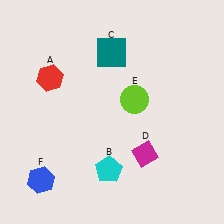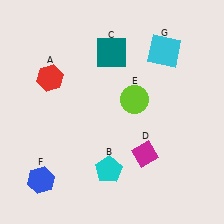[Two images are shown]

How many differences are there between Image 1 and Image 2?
There is 1 difference between the two images.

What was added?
A cyan square (G) was added in Image 2.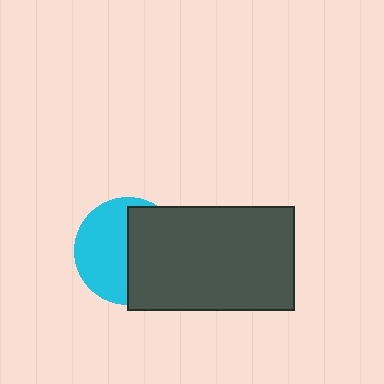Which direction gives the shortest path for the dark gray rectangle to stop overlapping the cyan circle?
Moving right gives the shortest separation.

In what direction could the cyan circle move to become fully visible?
The cyan circle could move left. That would shift it out from behind the dark gray rectangle entirely.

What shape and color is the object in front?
The object in front is a dark gray rectangle.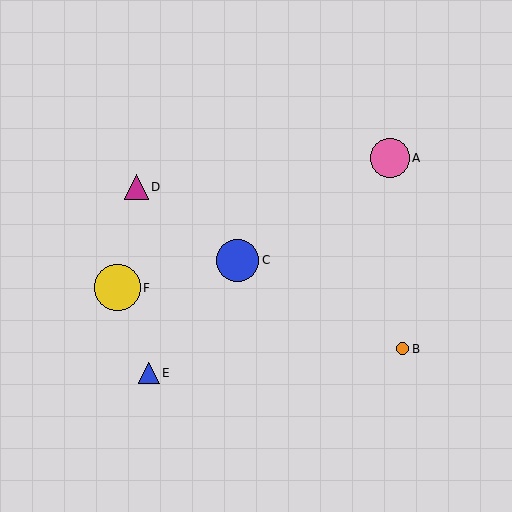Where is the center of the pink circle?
The center of the pink circle is at (390, 158).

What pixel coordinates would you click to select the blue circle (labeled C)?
Click at (238, 260) to select the blue circle C.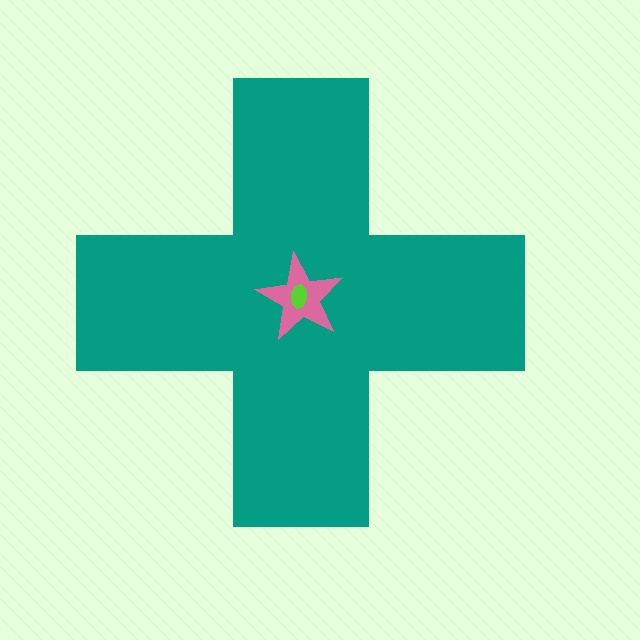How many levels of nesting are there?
3.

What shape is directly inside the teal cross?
The pink star.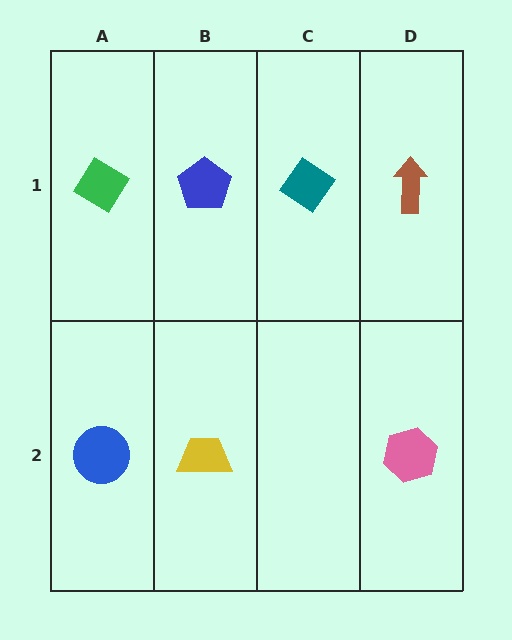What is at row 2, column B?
A yellow trapezoid.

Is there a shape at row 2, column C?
No, that cell is empty.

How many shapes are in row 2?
3 shapes.